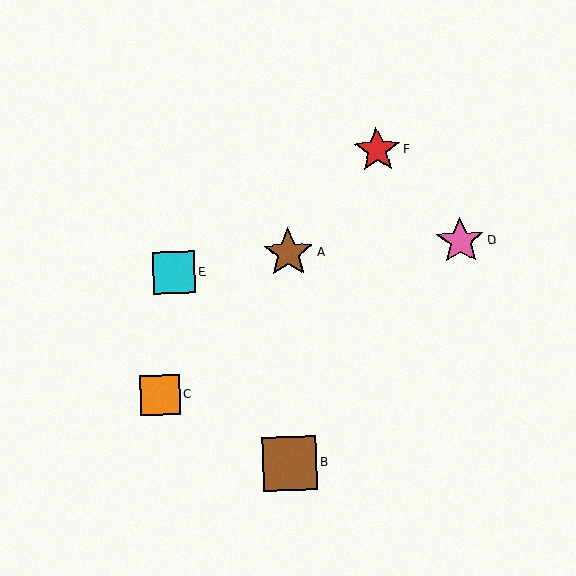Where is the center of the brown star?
The center of the brown star is at (289, 253).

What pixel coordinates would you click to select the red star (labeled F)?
Click at (377, 150) to select the red star F.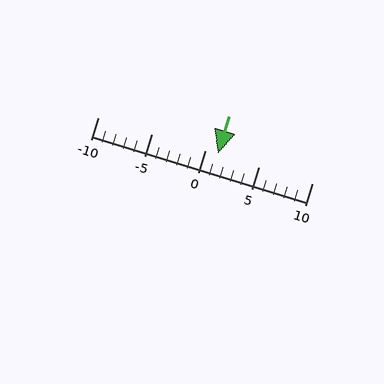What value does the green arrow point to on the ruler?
The green arrow points to approximately 1.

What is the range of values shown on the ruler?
The ruler shows values from -10 to 10.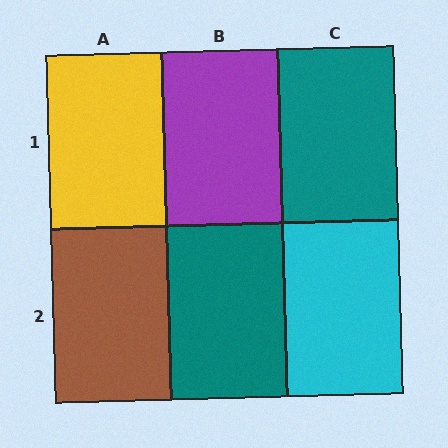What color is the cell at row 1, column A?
Yellow.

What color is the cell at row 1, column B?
Purple.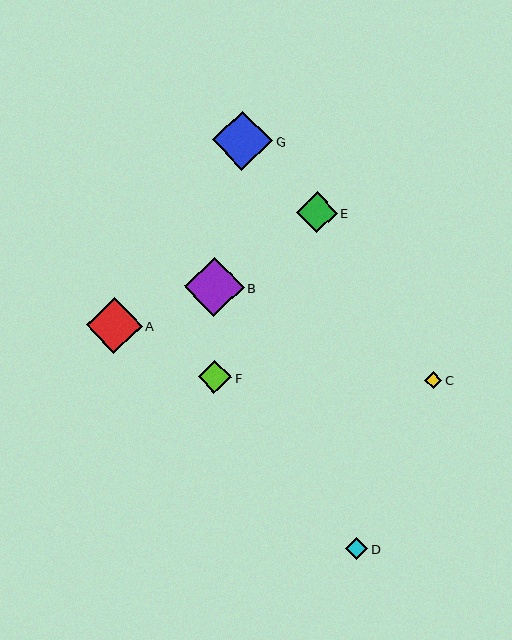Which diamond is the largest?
Diamond G is the largest with a size of approximately 60 pixels.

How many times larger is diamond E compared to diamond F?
Diamond E is approximately 1.2 times the size of diamond F.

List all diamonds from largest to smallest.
From largest to smallest: G, B, A, E, F, D, C.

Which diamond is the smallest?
Diamond C is the smallest with a size of approximately 17 pixels.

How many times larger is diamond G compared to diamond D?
Diamond G is approximately 2.8 times the size of diamond D.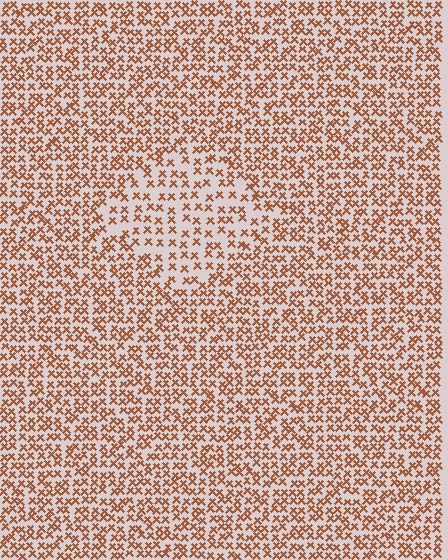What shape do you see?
I see a diamond.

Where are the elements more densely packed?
The elements are more densely packed outside the diamond boundary.